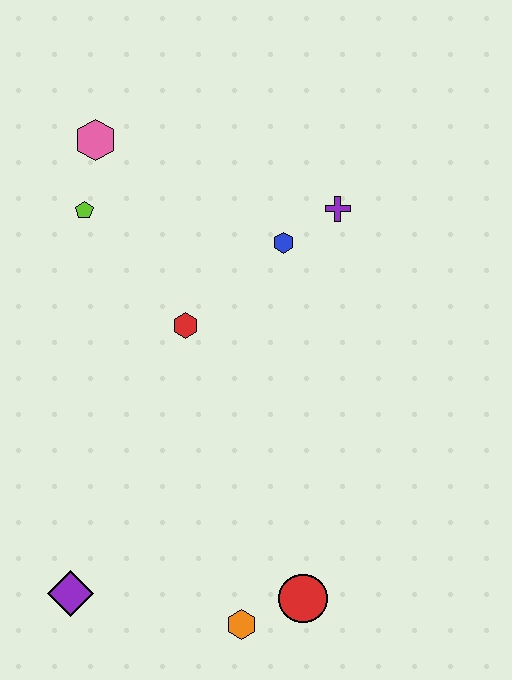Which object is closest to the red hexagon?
The blue hexagon is closest to the red hexagon.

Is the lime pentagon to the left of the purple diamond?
No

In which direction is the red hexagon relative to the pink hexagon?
The red hexagon is below the pink hexagon.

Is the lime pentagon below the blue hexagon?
No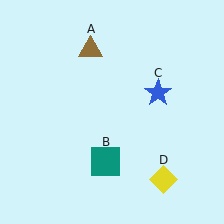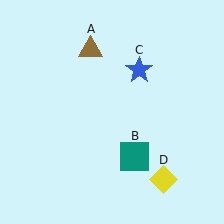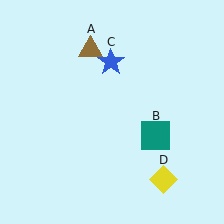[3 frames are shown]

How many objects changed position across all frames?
2 objects changed position: teal square (object B), blue star (object C).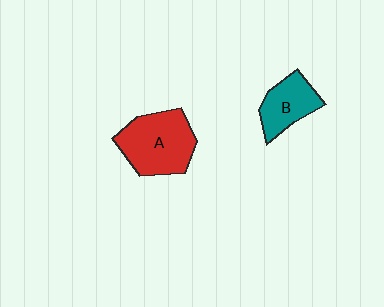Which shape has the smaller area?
Shape B (teal).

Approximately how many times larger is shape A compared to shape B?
Approximately 1.6 times.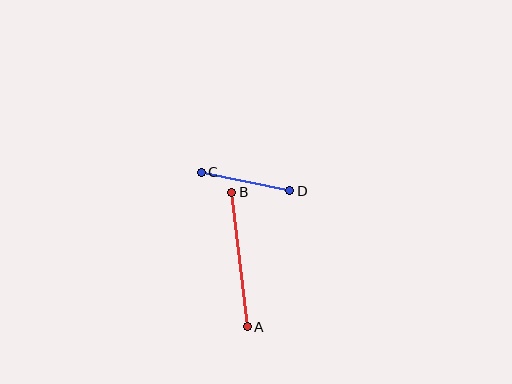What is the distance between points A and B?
The distance is approximately 135 pixels.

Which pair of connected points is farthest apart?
Points A and B are farthest apart.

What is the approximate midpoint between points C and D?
The midpoint is at approximately (245, 182) pixels.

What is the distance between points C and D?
The distance is approximately 90 pixels.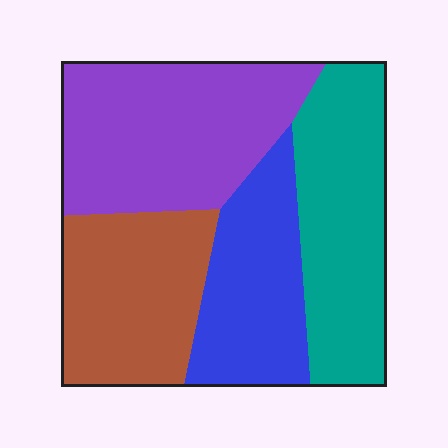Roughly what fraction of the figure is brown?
Brown takes up about one quarter (1/4) of the figure.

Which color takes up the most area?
Purple, at roughly 30%.